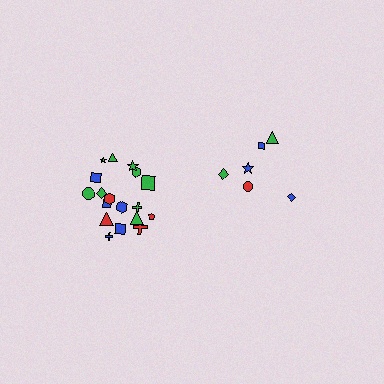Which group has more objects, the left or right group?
The left group.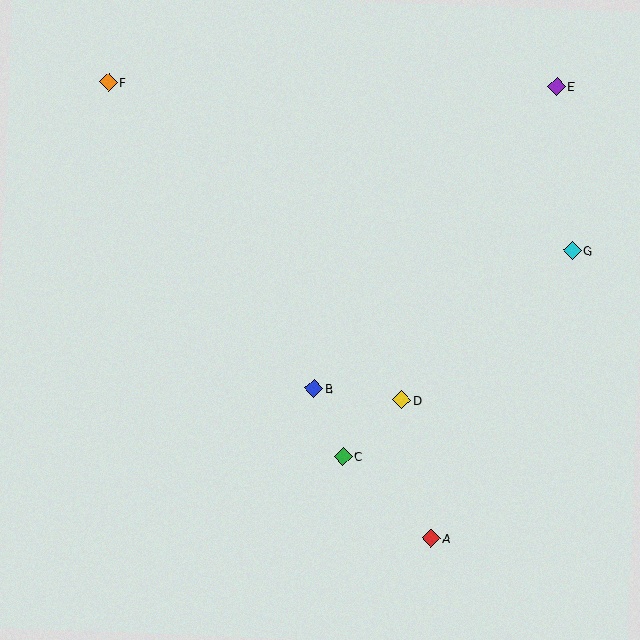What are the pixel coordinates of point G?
Point G is at (572, 250).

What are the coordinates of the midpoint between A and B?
The midpoint between A and B is at (372, 463).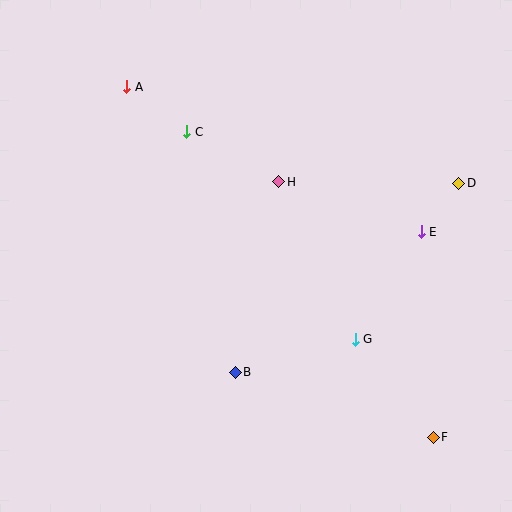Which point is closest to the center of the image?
Point H at (279, 182) is closest to the center.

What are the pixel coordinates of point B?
Point B is at (235, 372).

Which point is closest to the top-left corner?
Point A is closest to the top-left corner.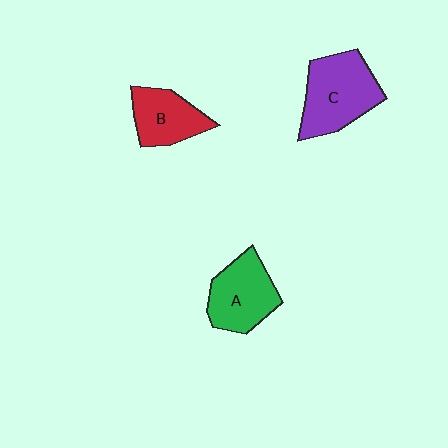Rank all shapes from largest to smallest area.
From largest to smallest: C (purple), A (green), B (red).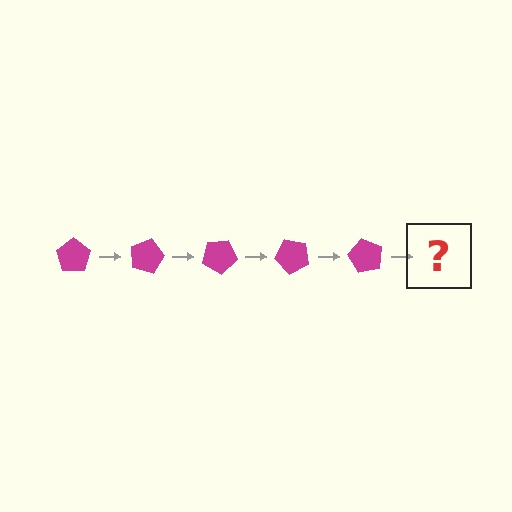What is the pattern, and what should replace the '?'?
The pattern is that the pentagon rotates 15 degrees each step. The '?' should be a magenta pentagon rotated 75 degrees.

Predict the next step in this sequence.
The next step is a magenta pentagon rotated 75 degrees.